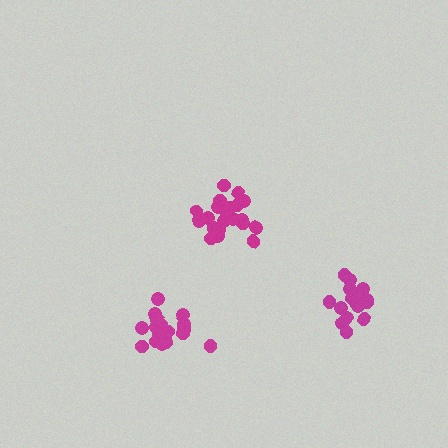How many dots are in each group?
Group 1: 21 dots, Group 2: 21 dots, Group 3: 18 dots (60 total).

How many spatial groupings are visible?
There are 3 spatial groupings.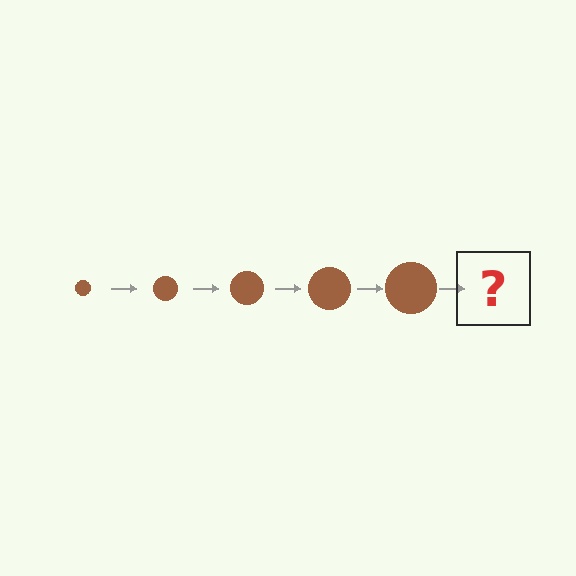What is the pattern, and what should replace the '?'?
The pattern is that the circle gets progressively larger each step. The '?' should be a brown circle, larger than the previous one.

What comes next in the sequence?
The next element should be a brown circle, larger than the previous one.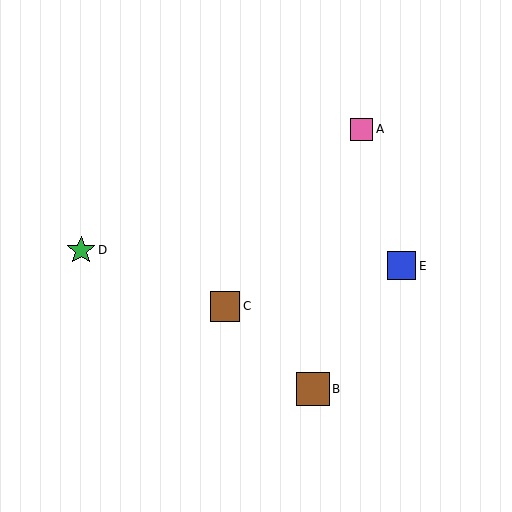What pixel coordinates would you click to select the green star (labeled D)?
Click at (81, 250) to select the green star D.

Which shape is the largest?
The brown square (labeled B) is the largest.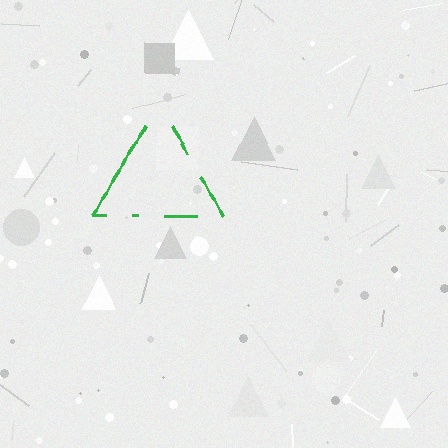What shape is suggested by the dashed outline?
The dashed outline suggests a triangle.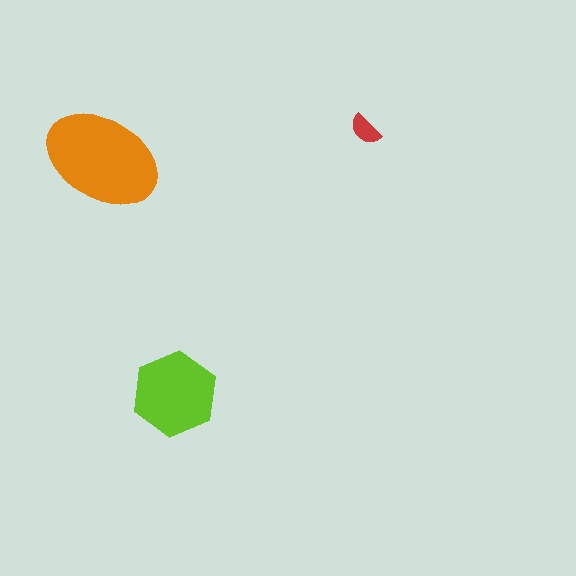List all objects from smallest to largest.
The red semicircle, the lime hexagon, the orange ellipse.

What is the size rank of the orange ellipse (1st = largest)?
1st.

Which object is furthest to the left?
The orange ellipse is leftmost.